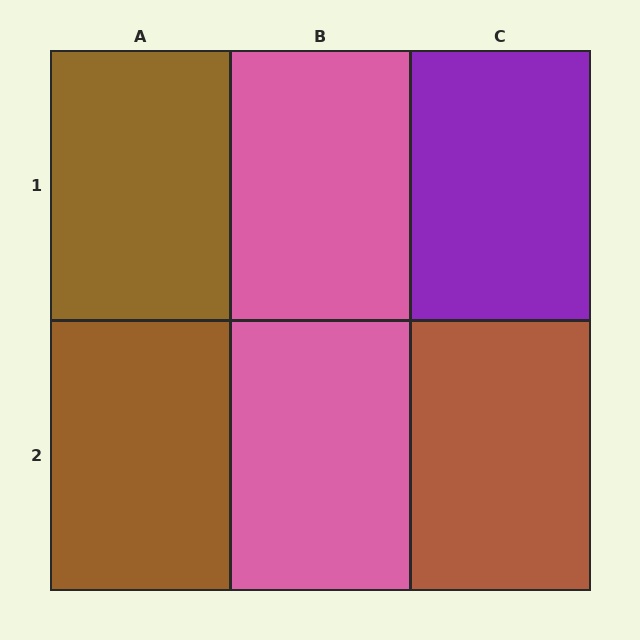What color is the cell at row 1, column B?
Pink.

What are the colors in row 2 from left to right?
Brown, pink, brown.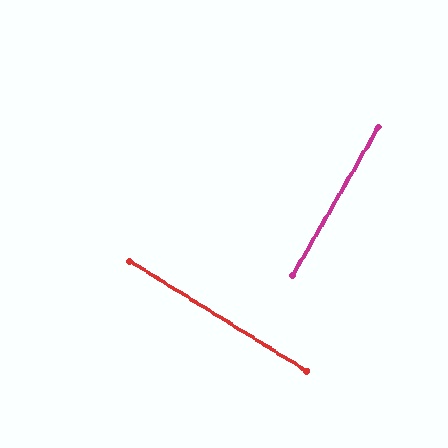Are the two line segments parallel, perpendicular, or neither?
Perpendicular — they meet at approximately 88°.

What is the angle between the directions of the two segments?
Approximately 88 degrees.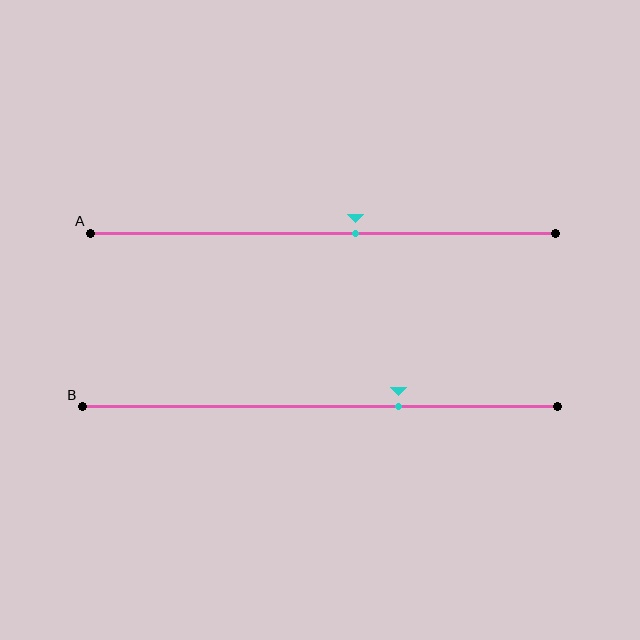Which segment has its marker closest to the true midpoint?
Segment A has its marker closest to the true midpoint.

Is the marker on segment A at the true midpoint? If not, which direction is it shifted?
No, the marker on segment A is shifted to the right by about 7% of the segment length.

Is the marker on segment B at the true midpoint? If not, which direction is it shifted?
No, the marker on segment B is shifted to the right by about 17% of the segment length.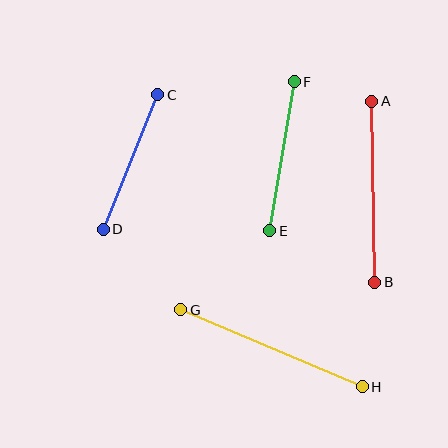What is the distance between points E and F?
The distance is approximately 151 pixels.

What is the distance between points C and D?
The distance is approximately 145 pixels.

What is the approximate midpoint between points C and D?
The midpoint is at approximately (130, 162) pixels.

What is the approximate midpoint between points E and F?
The midpoint is at approximately (282, 156) pixels.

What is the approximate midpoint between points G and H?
The midpoint is at approximately (271, 348) pixels.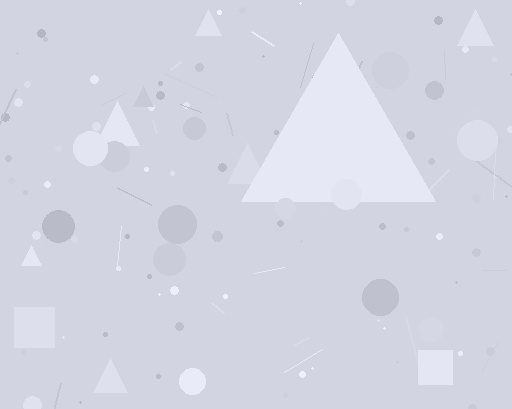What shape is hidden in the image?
A triangle is hidden in the image.